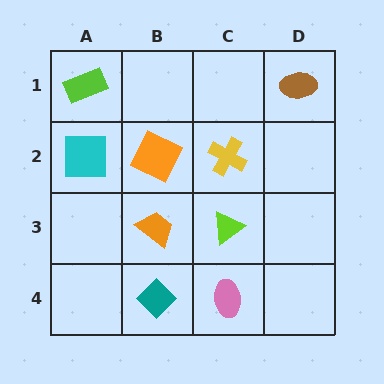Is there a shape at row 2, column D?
No, that cell is empty.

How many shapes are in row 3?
2 shapes.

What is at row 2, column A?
A cyan square.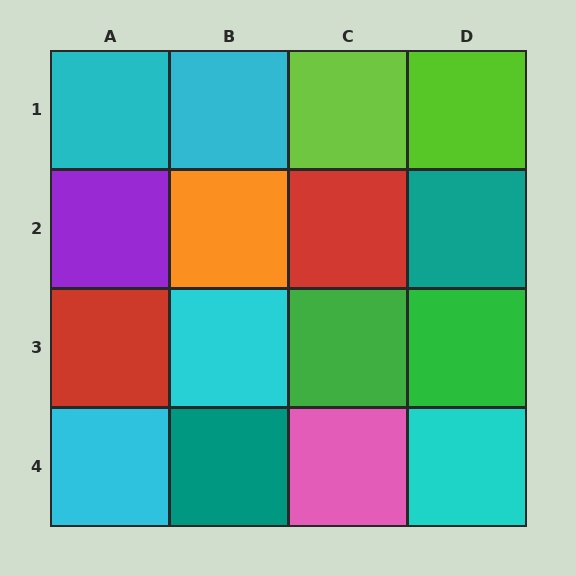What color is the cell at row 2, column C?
Red.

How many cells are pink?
1 cell is pink.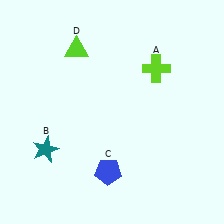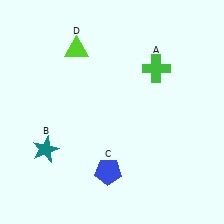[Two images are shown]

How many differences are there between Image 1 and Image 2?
There is 1 difference between the two images.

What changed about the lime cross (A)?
In Image 1, A is lime. In Image 2, it changed to green.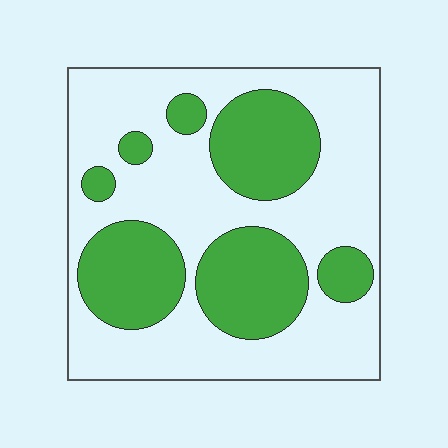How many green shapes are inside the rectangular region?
7.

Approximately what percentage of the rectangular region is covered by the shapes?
Approximately 35%.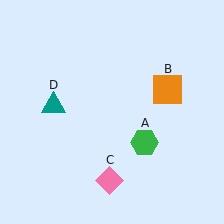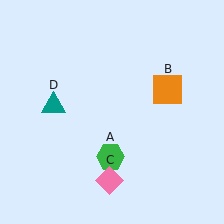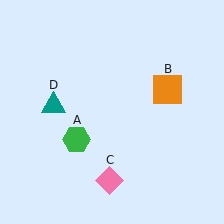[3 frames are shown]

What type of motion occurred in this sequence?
The green hexagon (object A) rotated clockwise around the center of the scene.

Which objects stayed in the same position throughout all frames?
Orange square (object B) and pink diamond (object C) and teal triangle (object D) remained stationary.